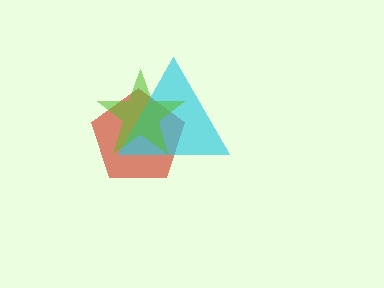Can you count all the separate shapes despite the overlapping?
Yes, there are 3 separate shapes.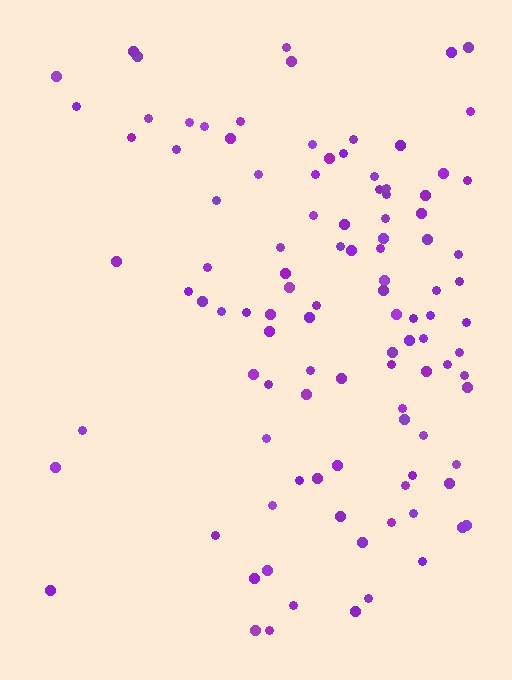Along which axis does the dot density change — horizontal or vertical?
Horizontal.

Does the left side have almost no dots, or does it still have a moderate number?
Still a moderate number, just noticeably fewer than the right.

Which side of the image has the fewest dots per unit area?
The left.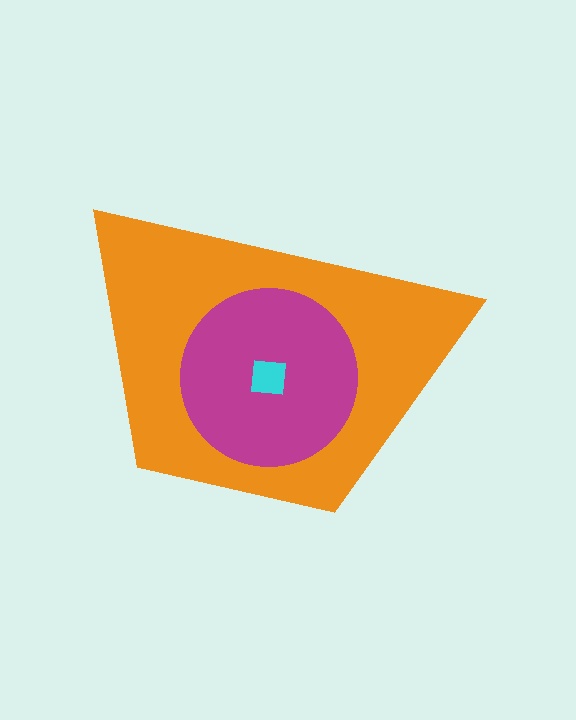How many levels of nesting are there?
3.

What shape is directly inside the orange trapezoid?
The magenta circle.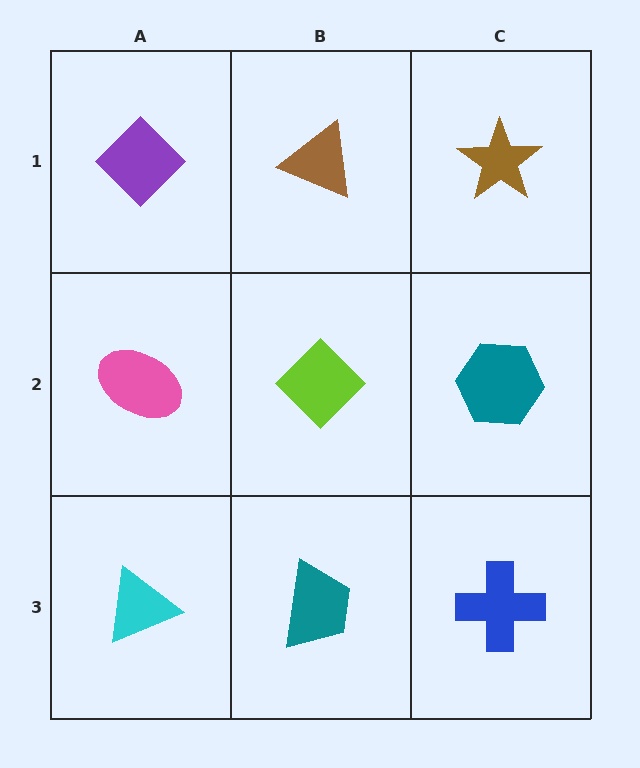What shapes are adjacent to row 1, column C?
A teal hexagon (row 2, column C), a brown triangle (row 1, column B).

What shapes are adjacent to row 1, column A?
A pink ellipse (row 2, column A), a brown triangle (row 1, column B).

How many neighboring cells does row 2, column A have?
3.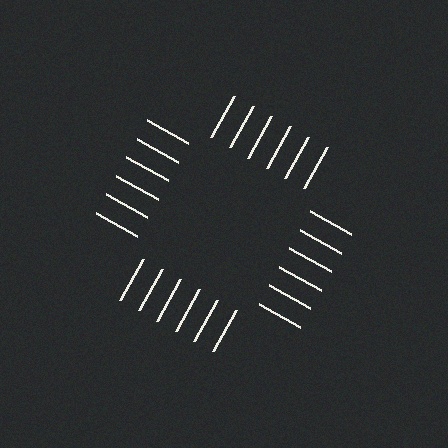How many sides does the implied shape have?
4 sides — the line-ends trace a square.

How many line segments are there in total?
24 — 6 along each of the 4 edges.